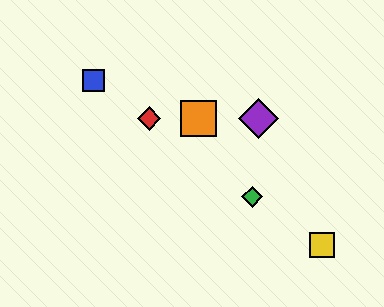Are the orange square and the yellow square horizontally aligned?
No, the orange square is at y≈119 and the yellow square is at y≈245.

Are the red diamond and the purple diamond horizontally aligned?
Yes, both are at y≈119.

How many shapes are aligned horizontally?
3 shapes (the red diamond, the purple diamond, the orange square) are aligned horizontally.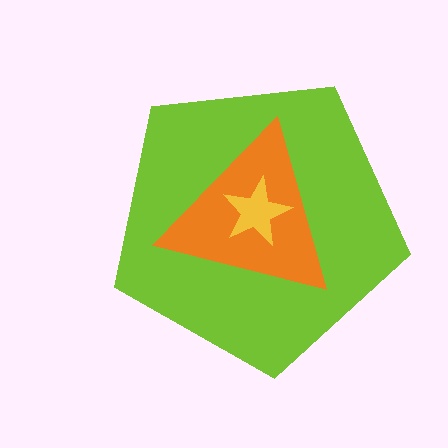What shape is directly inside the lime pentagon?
The orange triangle.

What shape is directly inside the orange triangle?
The yellow star.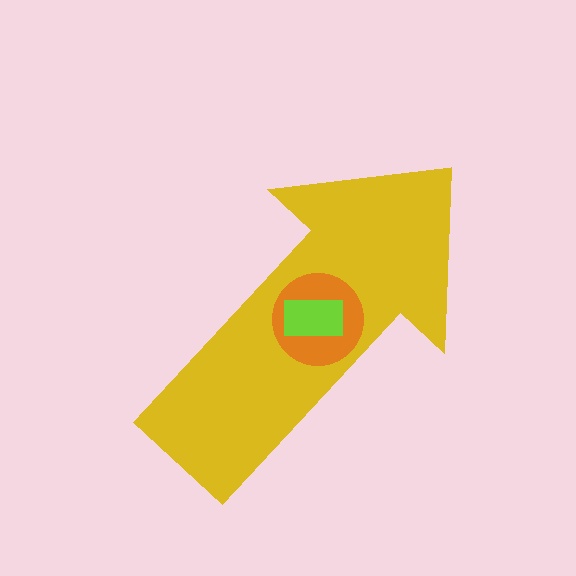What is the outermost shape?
The yellow arrow.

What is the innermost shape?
The lime rectangle.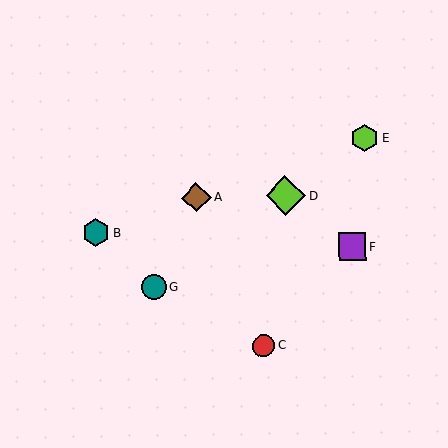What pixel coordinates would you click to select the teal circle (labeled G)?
Click at (154, 287) to select the teal circle G.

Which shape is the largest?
The lime diamond (labeled D) is the largest.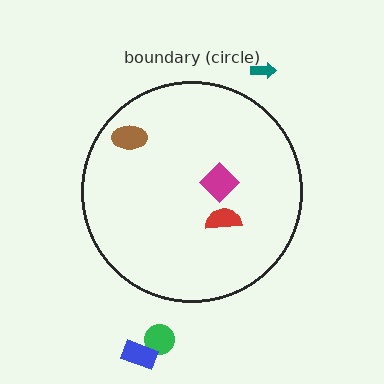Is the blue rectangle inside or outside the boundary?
Outside.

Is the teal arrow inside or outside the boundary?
Outside.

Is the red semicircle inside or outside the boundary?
Inside.